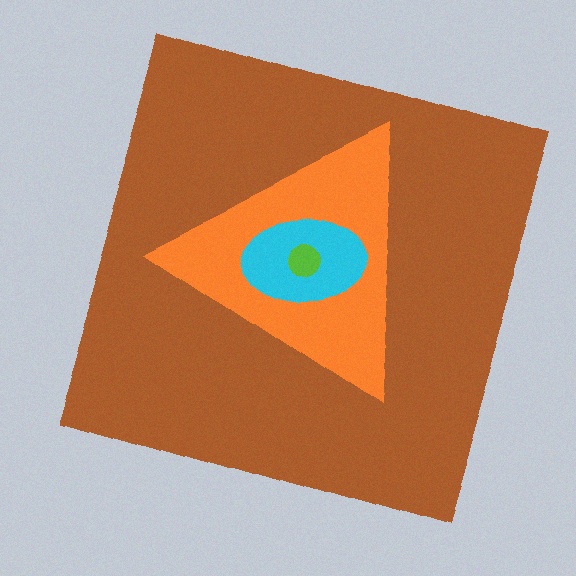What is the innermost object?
The lime circle.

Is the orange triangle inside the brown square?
Yes.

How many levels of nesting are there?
4.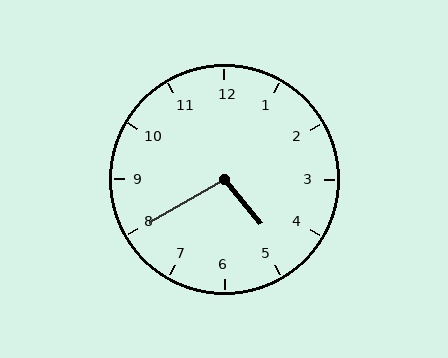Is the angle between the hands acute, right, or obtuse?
It is obtuse.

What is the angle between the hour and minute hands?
Approximately 100 degrees.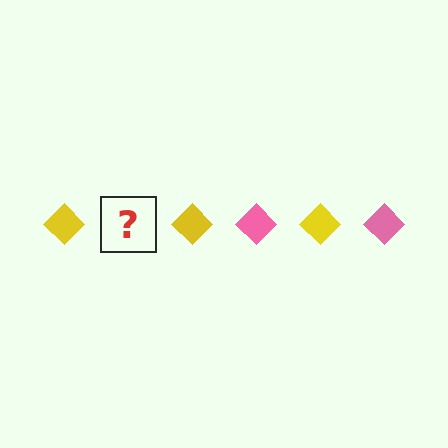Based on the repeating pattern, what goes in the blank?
The blank should be a pink diamond.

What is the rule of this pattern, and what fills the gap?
The rule is that the pattern cycles through yellow, pink diamonds. The gap should be filled with a pink diamond.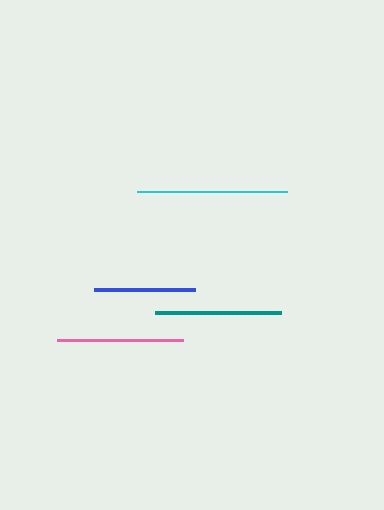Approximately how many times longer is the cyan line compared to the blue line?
The cyan line is approximately 1.5 times the length of the blue line.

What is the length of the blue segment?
The blue segment is approximately 101 pixels long.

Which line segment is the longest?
The cyan line is the longest at approximately 151 pixels.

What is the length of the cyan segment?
The cyan segment is approximately 151 pixels long.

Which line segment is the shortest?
The blue line is the shortest at approximately 101 pixels.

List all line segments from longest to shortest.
From longest to shortest: cyan, teal, pink, blue.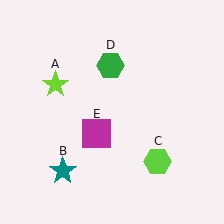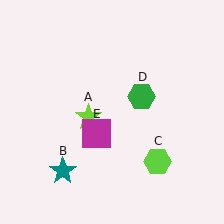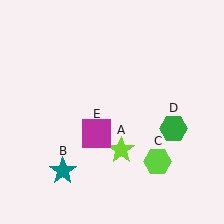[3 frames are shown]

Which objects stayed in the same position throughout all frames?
Teal star (object B) and lime hexagon (object C) and magenta square (object E) remained stationary.